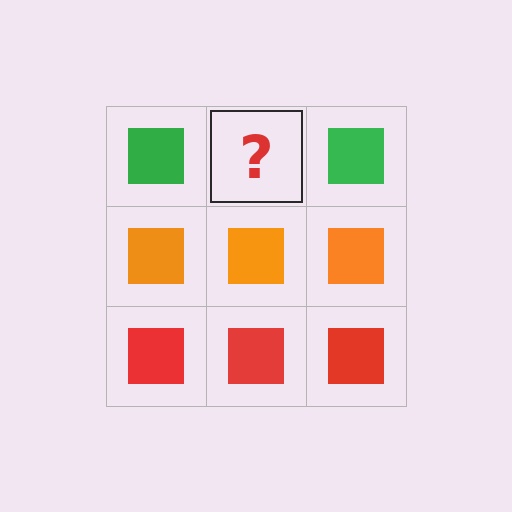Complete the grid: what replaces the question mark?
The question mark should be replaced with a green square.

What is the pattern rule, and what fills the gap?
The rule is that each row has a consistent color. The gap should be filled with a green square.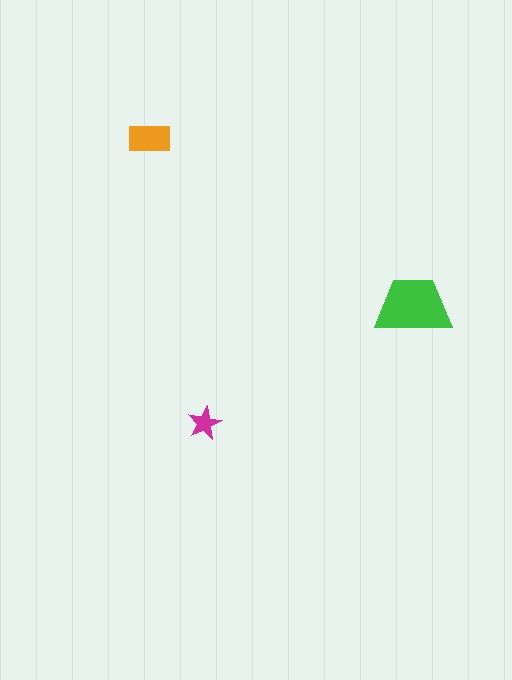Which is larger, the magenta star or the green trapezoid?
The green trapezoid.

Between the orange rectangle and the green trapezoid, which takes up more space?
The green trapezoid.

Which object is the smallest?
The magenta star.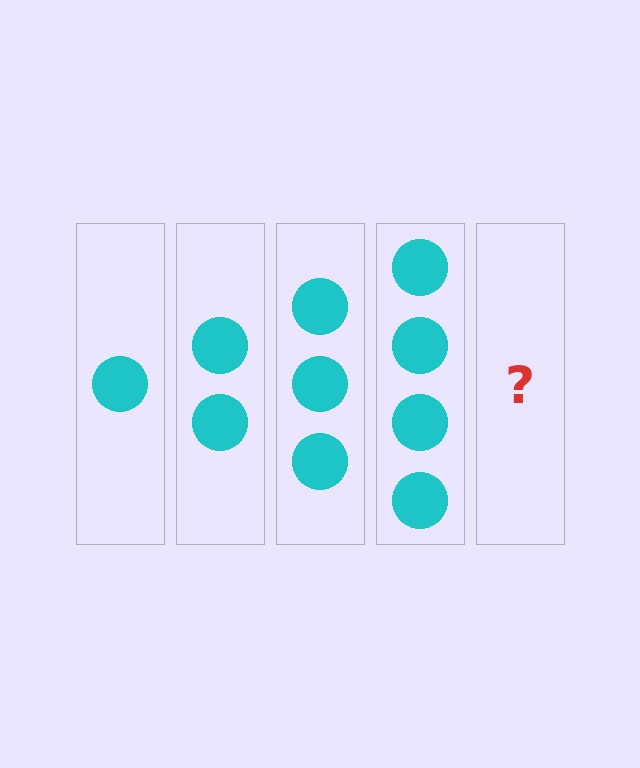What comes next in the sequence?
The next element should be 5 circles.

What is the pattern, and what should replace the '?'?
The pattern is that each step adds one more circle. The '?' should be 5 circles.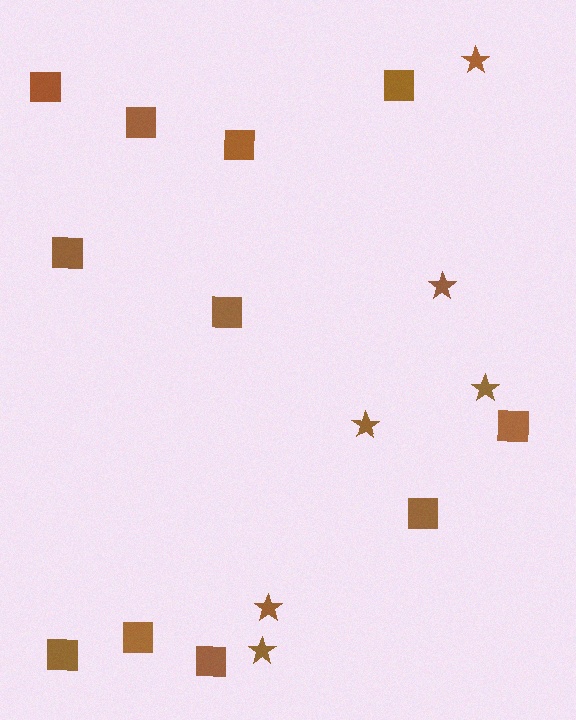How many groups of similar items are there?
There are 2 groups: one group of squares (11) and one group of stars (6).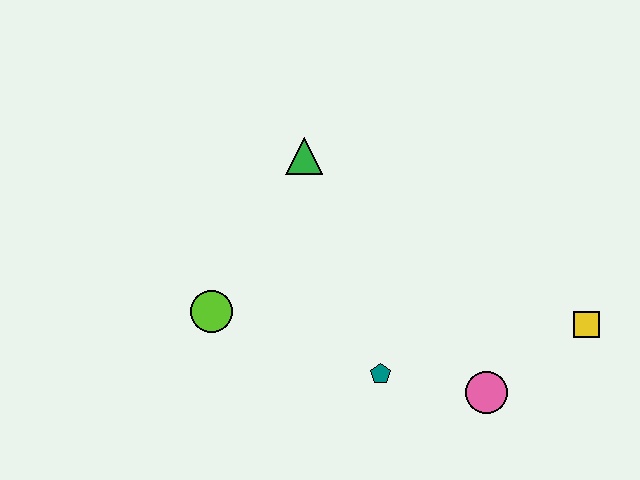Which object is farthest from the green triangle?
The yellow square is farthest from the green triangle.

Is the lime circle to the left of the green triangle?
Yes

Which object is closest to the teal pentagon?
The pink circle is closest to the teal pentagon.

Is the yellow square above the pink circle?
Yes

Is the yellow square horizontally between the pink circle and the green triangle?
No